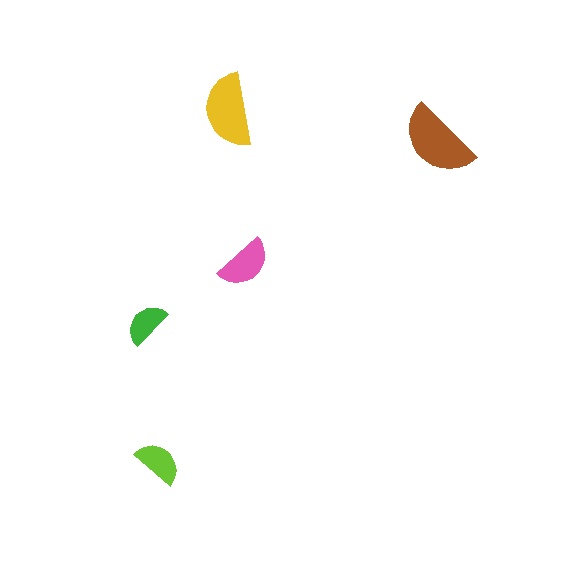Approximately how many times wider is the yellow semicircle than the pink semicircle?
About 1.5 times wider.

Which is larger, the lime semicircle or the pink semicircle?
The pink one.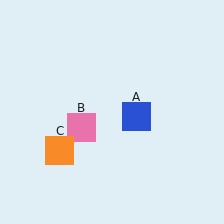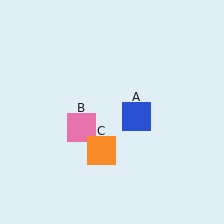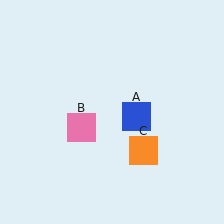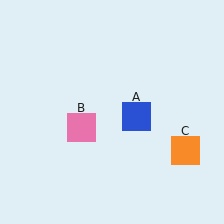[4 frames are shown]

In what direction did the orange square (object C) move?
The orange square (object C) moved right.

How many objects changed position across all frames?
1 object changed position: orange square (object C).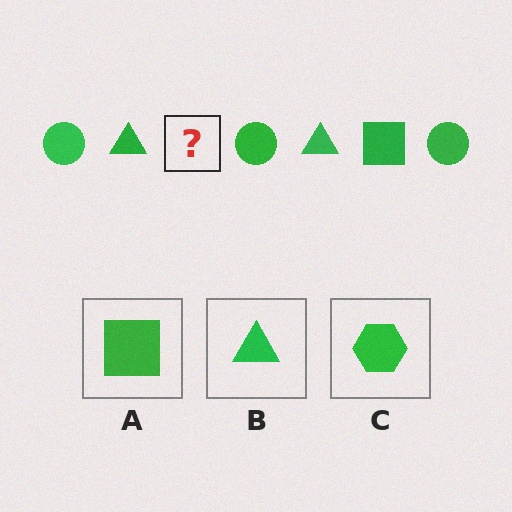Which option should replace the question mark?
Option A.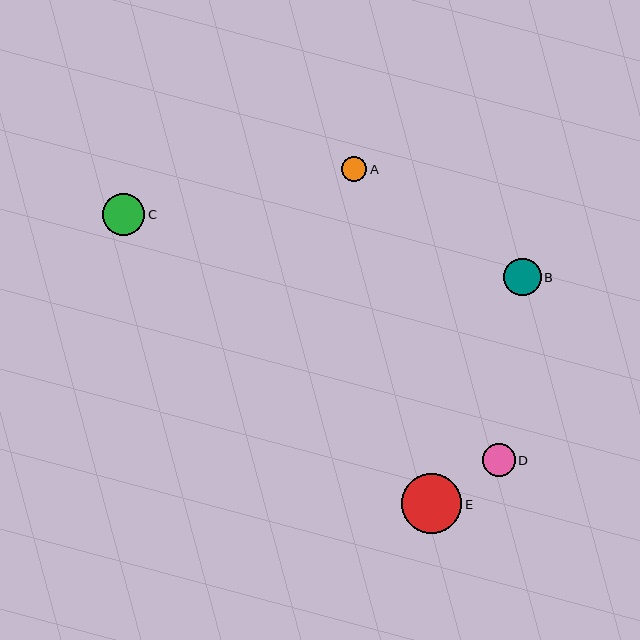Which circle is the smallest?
Circle A is the smallest with a size of approximately 25 pixels.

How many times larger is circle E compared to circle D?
Circle E is approximately 1.8 times the size of circle D.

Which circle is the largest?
Circle E is the largest with a size of approximately 60 pixels.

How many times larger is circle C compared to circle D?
Circle C is approximately 1.3 times the size of circle D.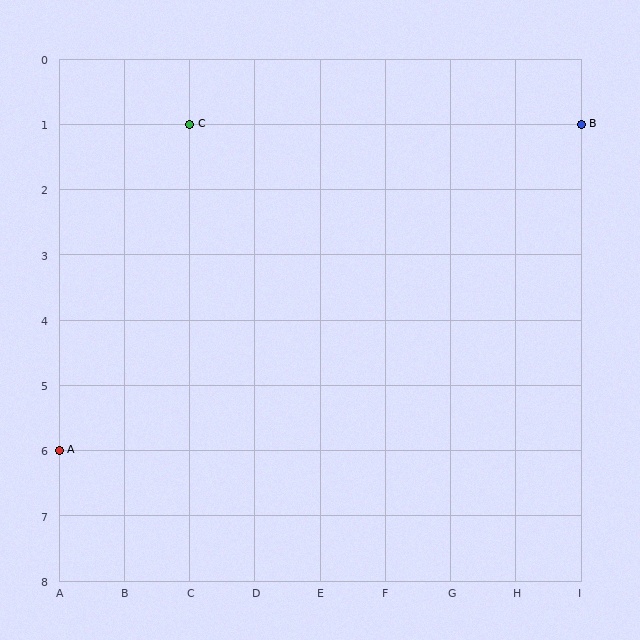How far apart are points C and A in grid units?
Points C and A are 2 columns and 5 rows apart (about 5.4 grid units diagonally).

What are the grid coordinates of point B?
Point B is at grid coordinates (I, 1).